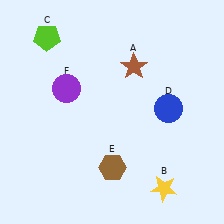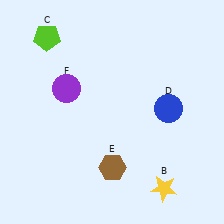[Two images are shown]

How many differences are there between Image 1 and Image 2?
There is 1 difference between the two images.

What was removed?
The brown star (A) was removed in Image 2.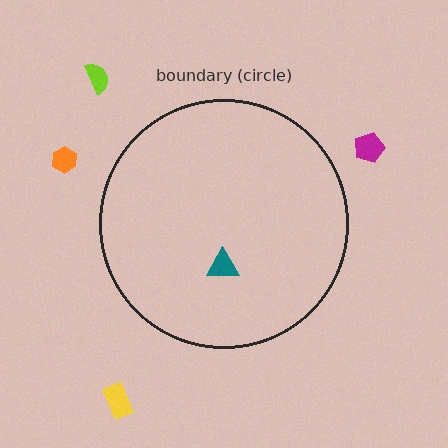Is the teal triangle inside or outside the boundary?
Inside.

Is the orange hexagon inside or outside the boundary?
Outside.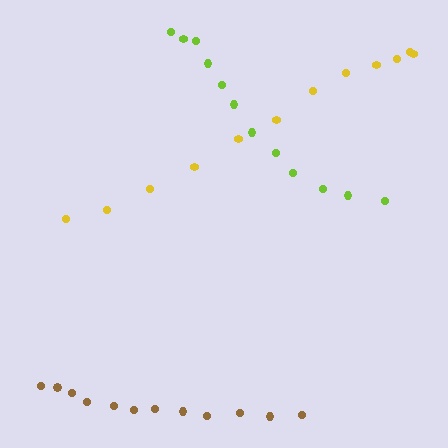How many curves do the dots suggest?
There are 3 distinct paths.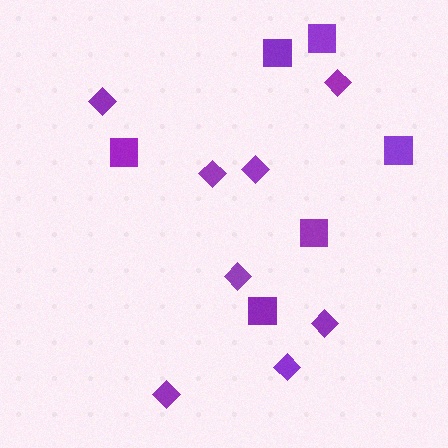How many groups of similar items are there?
There are 2 groups: one group of squares (6) and one group of diamonds (8).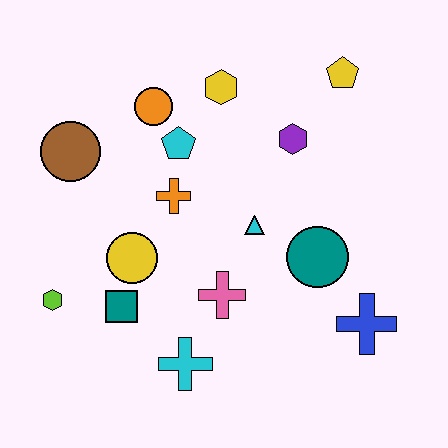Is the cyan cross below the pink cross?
Yes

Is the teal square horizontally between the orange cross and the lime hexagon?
Yes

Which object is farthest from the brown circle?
The blue cross is farthest from the brown circle.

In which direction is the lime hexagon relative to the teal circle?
The lime hexagon is to the left of the teal circle.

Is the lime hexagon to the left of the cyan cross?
Yes